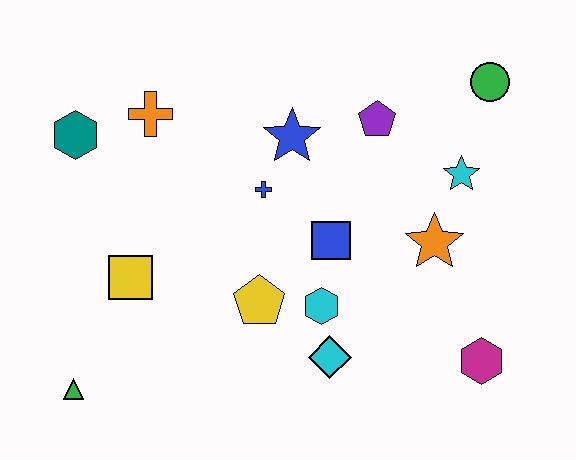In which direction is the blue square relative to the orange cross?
The blue square is to the right of the orange cross.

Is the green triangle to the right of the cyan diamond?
No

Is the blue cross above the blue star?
No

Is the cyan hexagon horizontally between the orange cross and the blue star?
No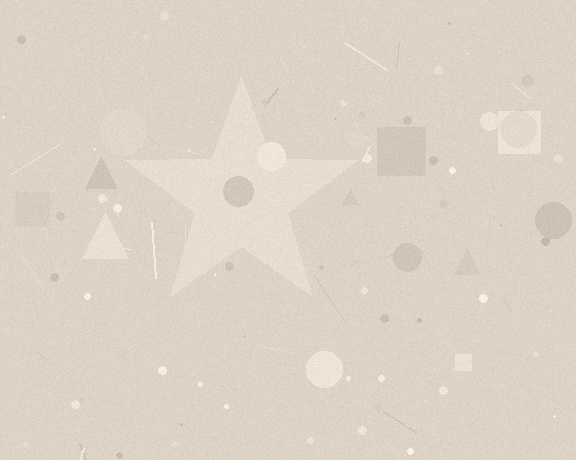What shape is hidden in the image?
A star is hidden in the image.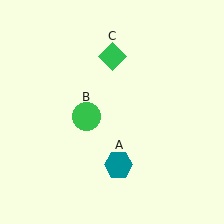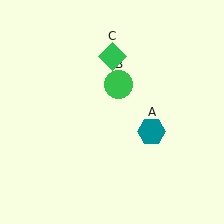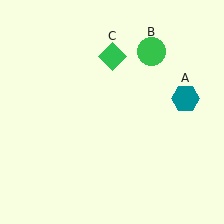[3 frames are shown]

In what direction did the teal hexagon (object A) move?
The teal hexagon (object A) moved up and to the right.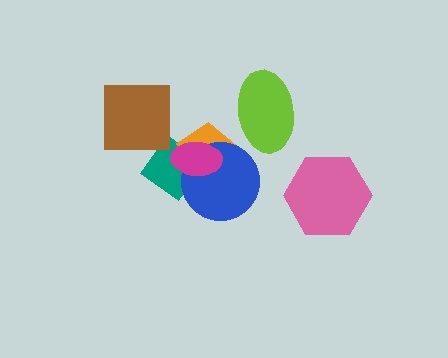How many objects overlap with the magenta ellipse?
3 objects overlap with the magenta ellipse.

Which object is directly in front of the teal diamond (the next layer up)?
The orange pentagon is directly in front of the teal diamond.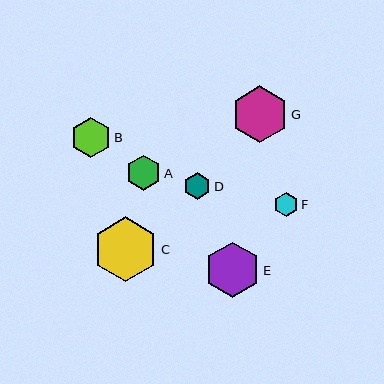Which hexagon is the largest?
Hexagon C is the largest with a size of approximately 65 pixels.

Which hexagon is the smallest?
Hexagon F is the smallest with a size of approximately 24 pixels.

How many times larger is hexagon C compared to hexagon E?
Hexagon C is approximately 1.2 times the size of hexagon E.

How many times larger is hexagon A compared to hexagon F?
Hexagon A is approximately 1.5 times the size of hexagon F.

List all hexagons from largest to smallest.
From largest to smallest: C, G, E, B, A, D, F.